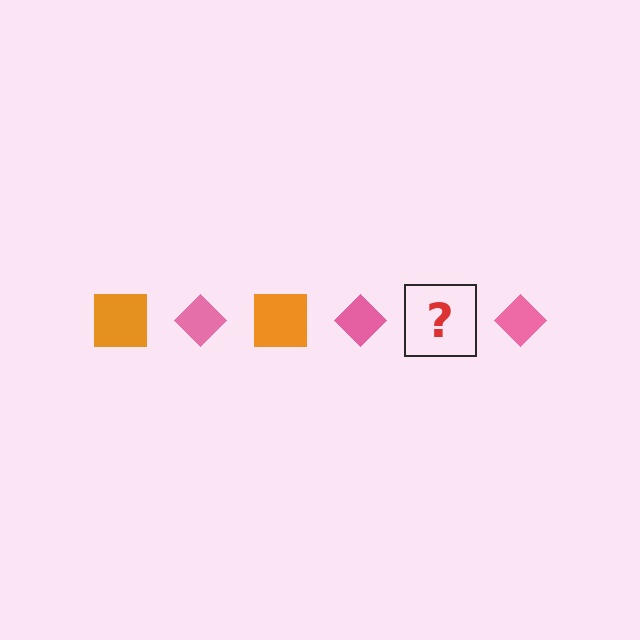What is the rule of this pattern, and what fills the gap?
The rule is that the pattern alternates between orange square and pink diamond. The gap should be filled with an orange square.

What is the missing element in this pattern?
The missing element is an orange square.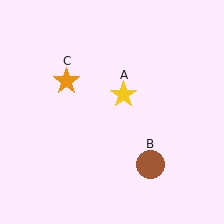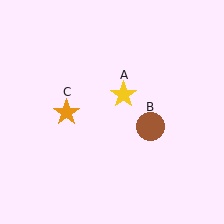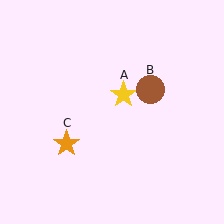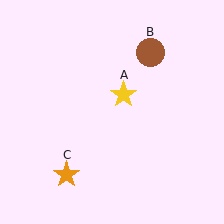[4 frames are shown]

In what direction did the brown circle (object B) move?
The brown circle (object B) moved up.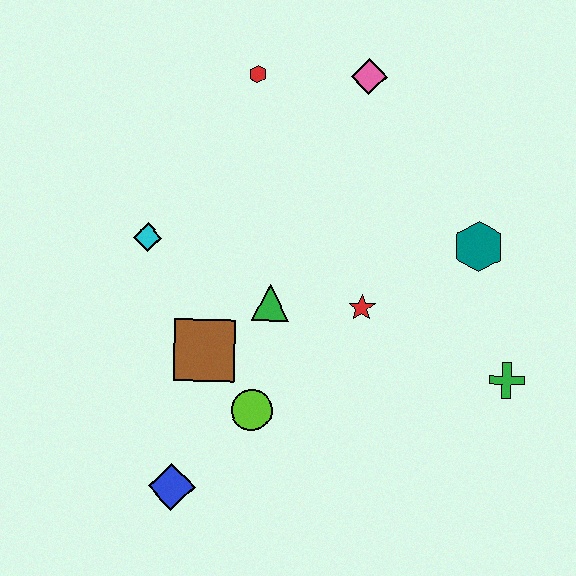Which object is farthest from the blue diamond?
The pink diamond is farthest from the blue diamond.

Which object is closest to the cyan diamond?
The brown square is closest to the cyan diamond.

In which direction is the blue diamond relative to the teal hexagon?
The blue diamond is to the left of the teal hexagon.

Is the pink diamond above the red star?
Yes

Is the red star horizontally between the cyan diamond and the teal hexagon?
Yes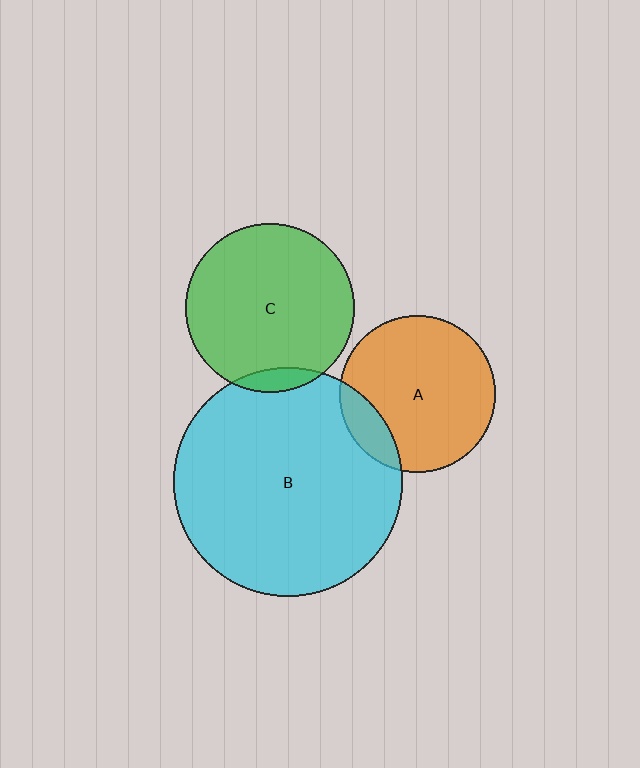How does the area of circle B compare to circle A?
Approximately 2.1 times.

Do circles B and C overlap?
Yes.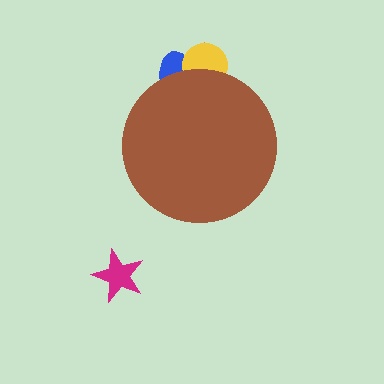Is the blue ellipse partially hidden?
Yes, the blue ellipse is partially hidden behind the brown circle.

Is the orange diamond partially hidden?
Yes, the orange diamond is partially hidden behind the brown circle.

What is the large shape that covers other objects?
A brown circle.